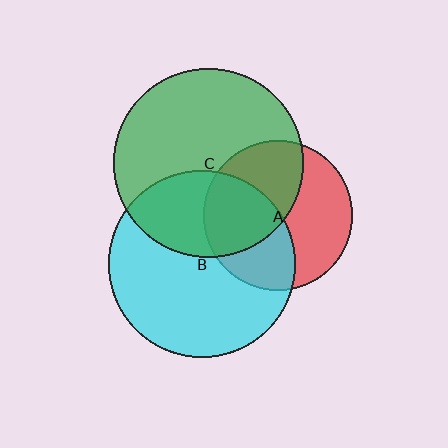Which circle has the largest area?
Circle C (green).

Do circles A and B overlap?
Yes.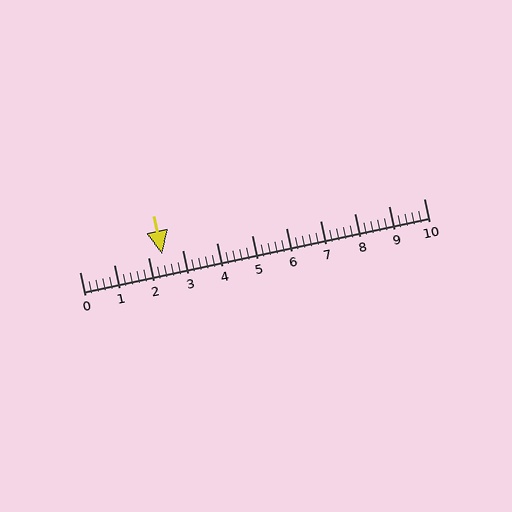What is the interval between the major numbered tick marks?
The major tick marks are spaced 1 units apart.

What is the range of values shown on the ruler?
The ruler shows values from 0 to 10.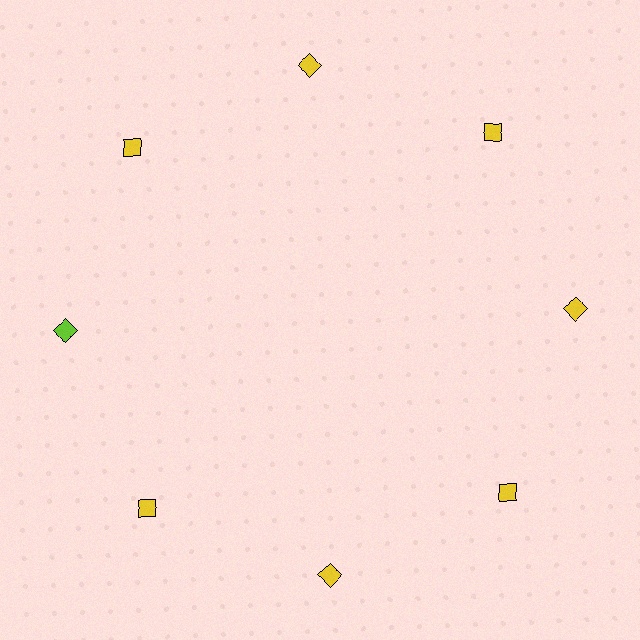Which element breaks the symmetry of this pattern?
The lime diamond at roughly the 9 o'clock position breaks the symmetry. All other shapes are yellow diamonds.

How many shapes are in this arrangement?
There are 8 shapes arranged in a ring pattern.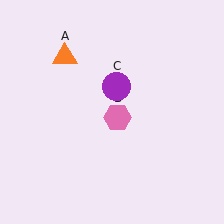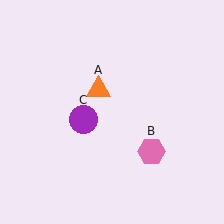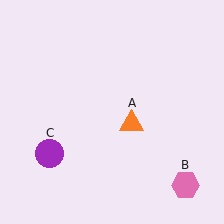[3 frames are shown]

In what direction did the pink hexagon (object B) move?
The pink hexagon (object B) moved down and to the right.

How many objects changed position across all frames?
3 objects changed position: orange triangle (object A), pink hexagon (object B), purple circle (object C).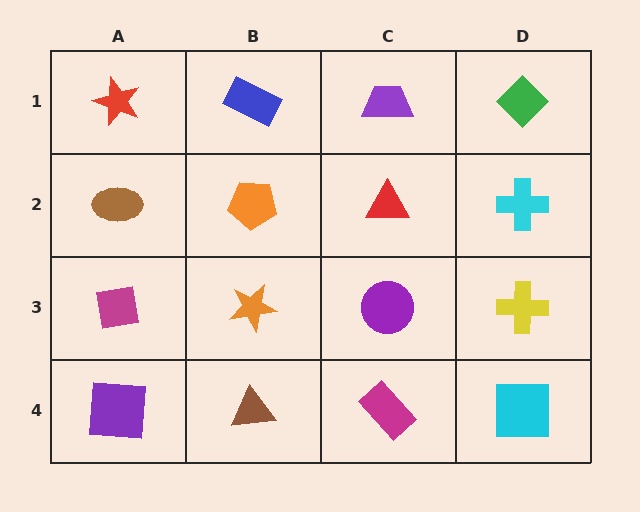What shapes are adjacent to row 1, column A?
A brown ellipse (row 2, column A), a blue rectangle (row 1, column B).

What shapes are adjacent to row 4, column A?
A magenta square (row 3, column A), a brown triangle (row 4, column B).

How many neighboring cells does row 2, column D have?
3.